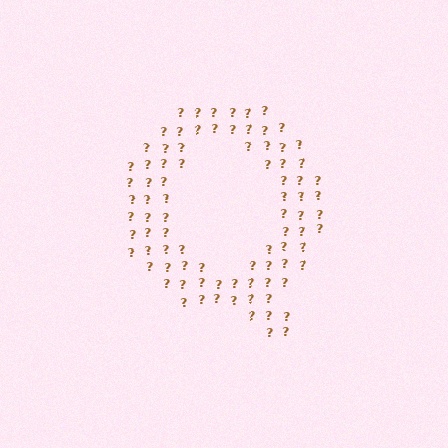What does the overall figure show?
The overall figure shows the letter Q.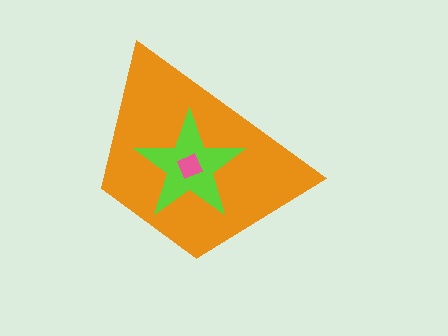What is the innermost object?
The pink diamond.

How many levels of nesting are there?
3.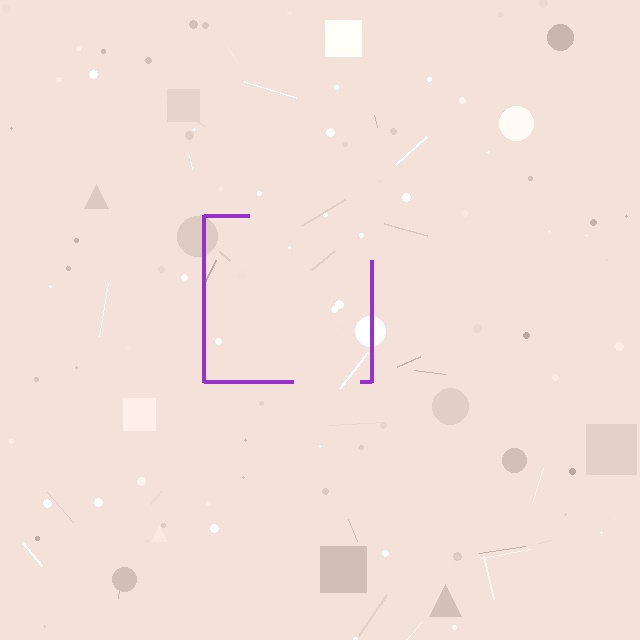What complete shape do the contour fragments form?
The contour fragments form a square.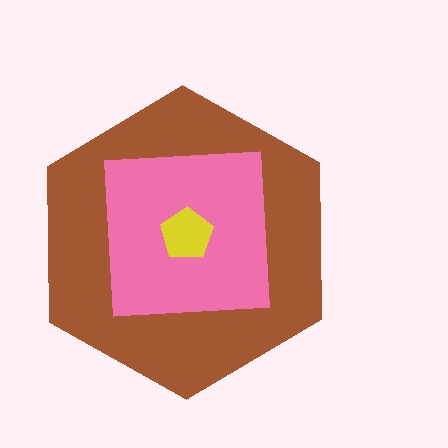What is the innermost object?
The yellow pentagon.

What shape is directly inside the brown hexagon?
The pink square.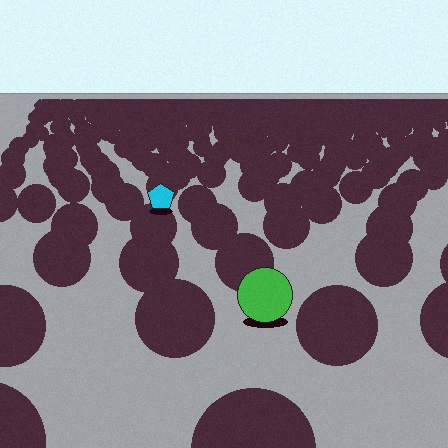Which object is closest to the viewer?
The green circle is closest. The texture marks near it are larger and more spread out.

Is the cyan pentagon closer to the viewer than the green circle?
No. The green circle is closer — you can tell from the texture gradient: the ground texture is coarser near it.